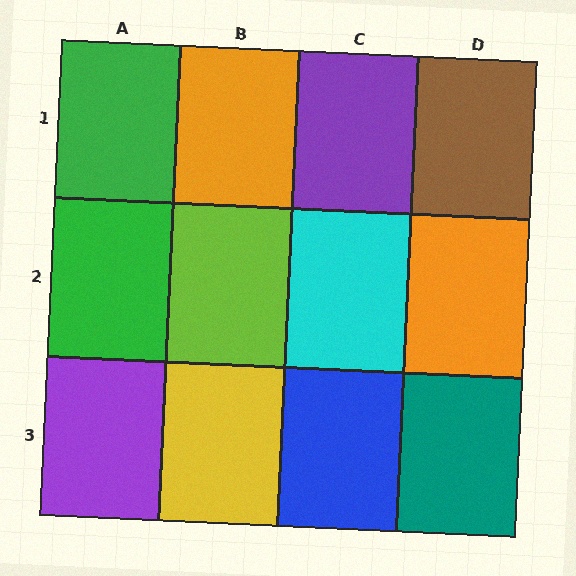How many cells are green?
2 cells are green.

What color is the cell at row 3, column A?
Purple.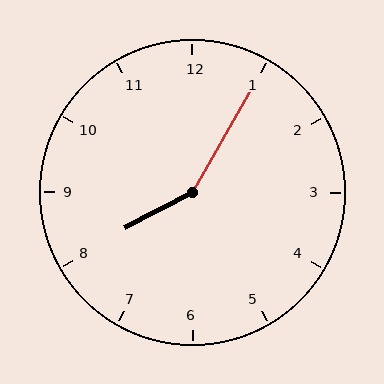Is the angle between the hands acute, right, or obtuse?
It is obtuse.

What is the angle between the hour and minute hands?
Approximately 148 degrees.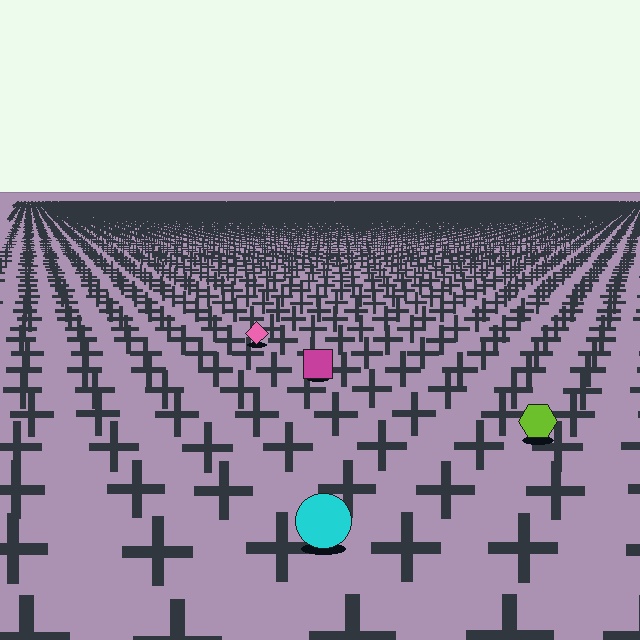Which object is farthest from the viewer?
The pink diamond is farthest from the viewer. It appears smaller and the ground texture around it is denser.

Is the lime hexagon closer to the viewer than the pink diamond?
Yes. The lime hexagon is closer — you can tell from the texture gradient: the ground texture is coarser near it.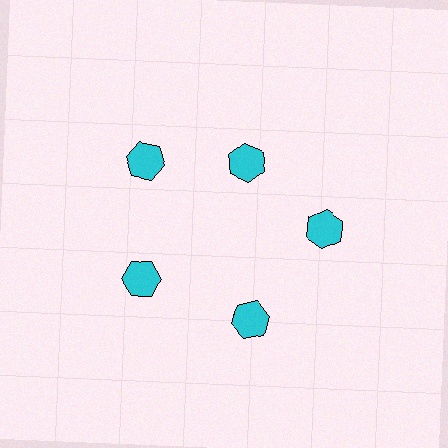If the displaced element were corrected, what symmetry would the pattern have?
It would have 5-fold rotational symmetry — the pattern would map onto itself every 72 degrees.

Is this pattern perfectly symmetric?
No. The 5 cyan hexagons are arranged in a ring, but one element near the 1 o'clock position is pulled inward toward the center, breaking the 5-fold rotational symmetry.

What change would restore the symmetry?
The symmetry would be restored by moving it outward, back onto the ring so that all 5 hexagons sit at equal angles and equal distance from the center.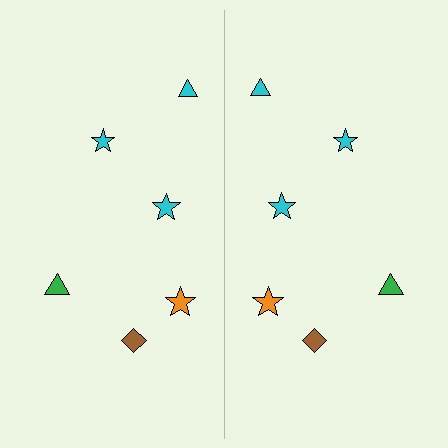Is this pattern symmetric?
Yes, this pattern has bilateral (reflection) symmetry.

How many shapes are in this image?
There are 12 shapes in this image.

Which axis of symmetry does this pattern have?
The pattern has a vertical axis of symmetry running through the center of the image.